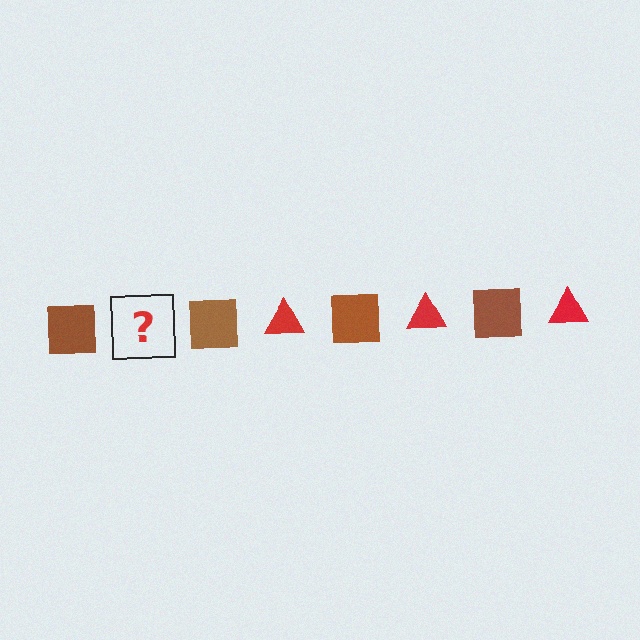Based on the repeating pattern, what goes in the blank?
The blank should be a red triangle.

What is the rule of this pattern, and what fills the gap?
The rule is that the pattern alternates between brown square and red triangle. The gap should be filled with a red triangle.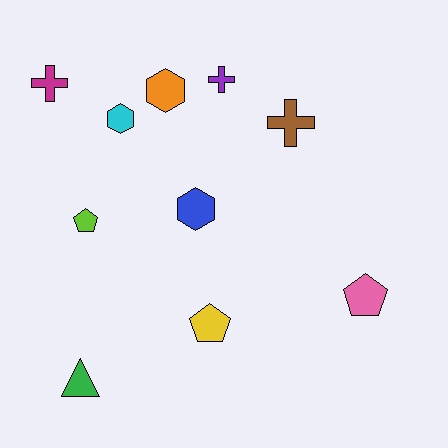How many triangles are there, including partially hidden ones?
There is 1 triangle.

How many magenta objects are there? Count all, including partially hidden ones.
There is 1 magenta object.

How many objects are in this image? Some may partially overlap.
There are 10 objects.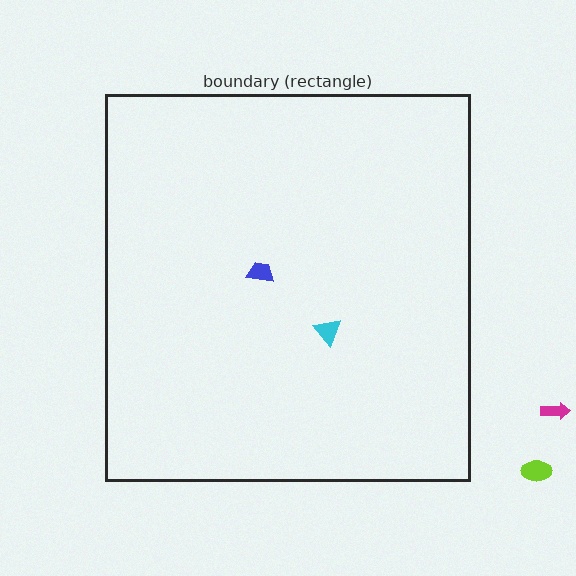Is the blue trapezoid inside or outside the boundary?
Inside.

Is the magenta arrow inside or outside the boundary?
Outside.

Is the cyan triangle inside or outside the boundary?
Inside.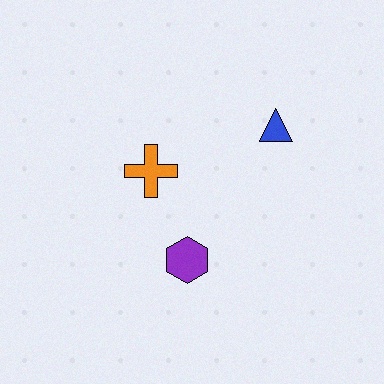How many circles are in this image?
There are no circles.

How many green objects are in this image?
There are no green objects.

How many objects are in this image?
There are 3 objects.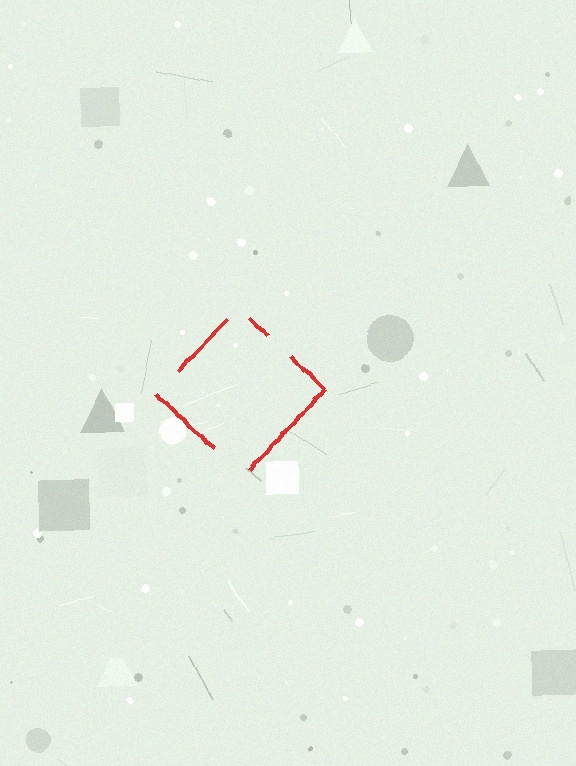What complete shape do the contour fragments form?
The contour fragments form a diamond.